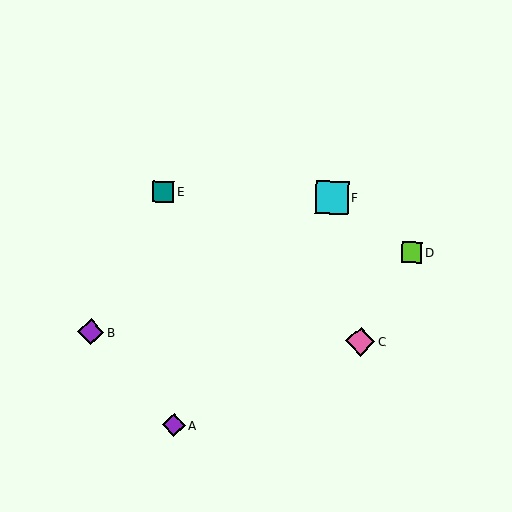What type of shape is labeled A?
Shape A is a purple diamond.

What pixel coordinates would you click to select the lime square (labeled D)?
Click at (412, 252) to select the lime square D.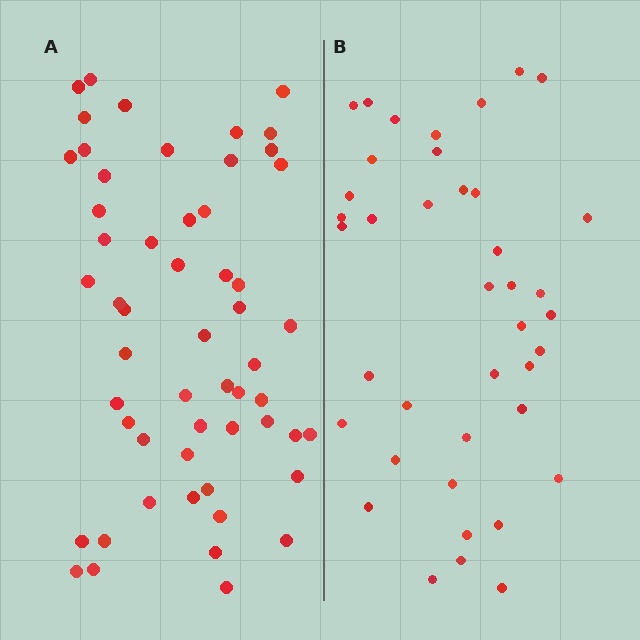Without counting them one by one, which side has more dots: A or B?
Region A (the left region) has more dots.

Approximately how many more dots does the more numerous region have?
Region A has approximately 15 more dots than region B.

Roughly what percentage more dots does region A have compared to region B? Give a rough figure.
About 40% more.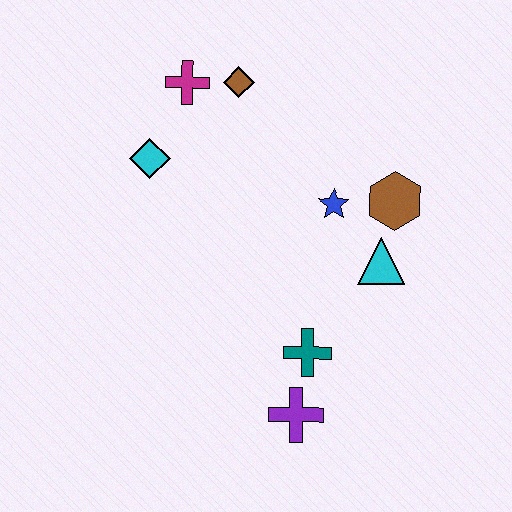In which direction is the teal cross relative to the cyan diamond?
The teal cross is below the cyan diamond.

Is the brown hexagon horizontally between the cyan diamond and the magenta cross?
No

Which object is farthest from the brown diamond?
The purple cross is farthest from the brown diamond.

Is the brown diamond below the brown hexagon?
No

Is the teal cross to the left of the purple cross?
No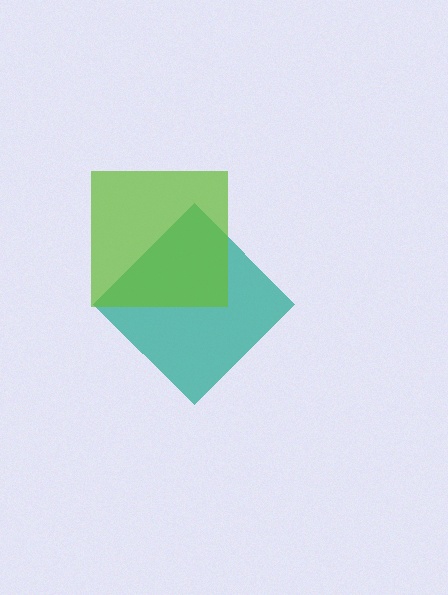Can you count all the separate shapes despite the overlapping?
Yes, there are 2 separate shapes.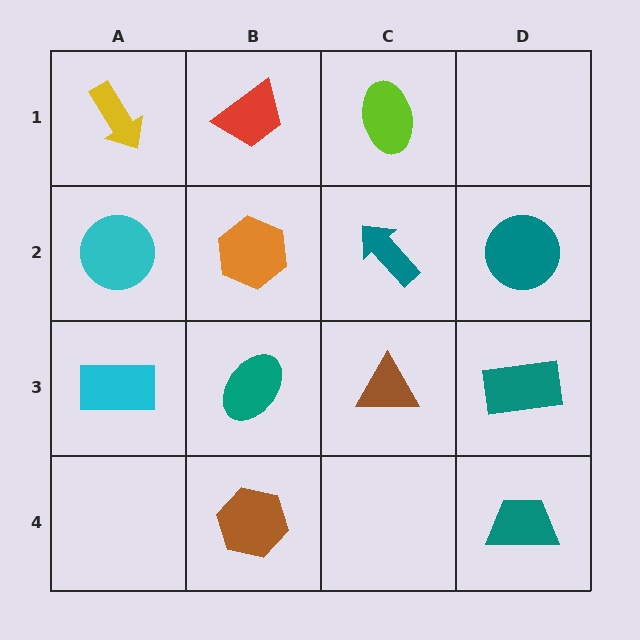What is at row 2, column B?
An orange hexagon.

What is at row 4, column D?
A teal trapezoid.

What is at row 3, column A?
A cyan rectangle.